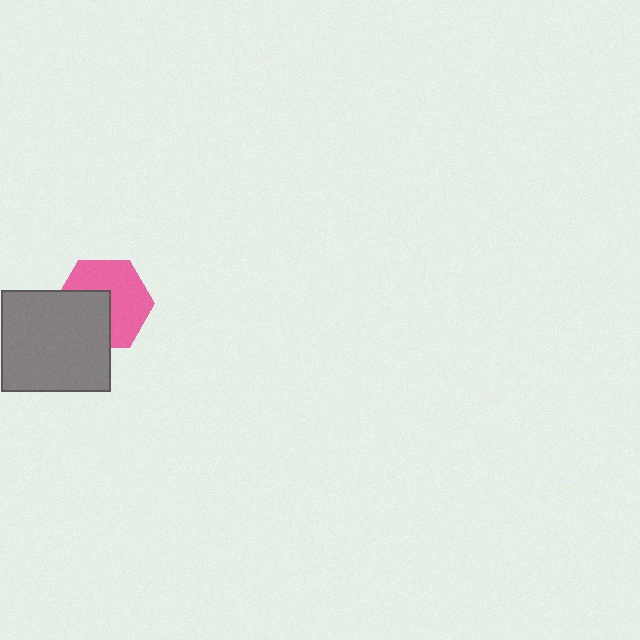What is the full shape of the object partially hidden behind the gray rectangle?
The partially hidden object is a pink hexagon.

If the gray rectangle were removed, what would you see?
You would see the complete pink hexagon.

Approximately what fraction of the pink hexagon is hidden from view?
Roughly 41% of the pink hexagon is hidden behind the gray rectangle.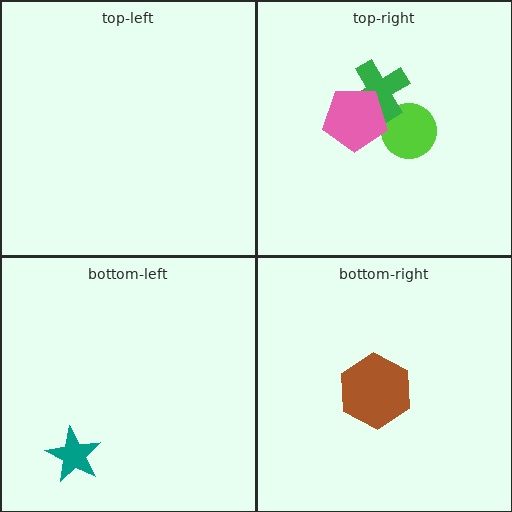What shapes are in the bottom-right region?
The brown hexagon.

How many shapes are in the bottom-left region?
1.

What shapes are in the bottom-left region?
The teal star.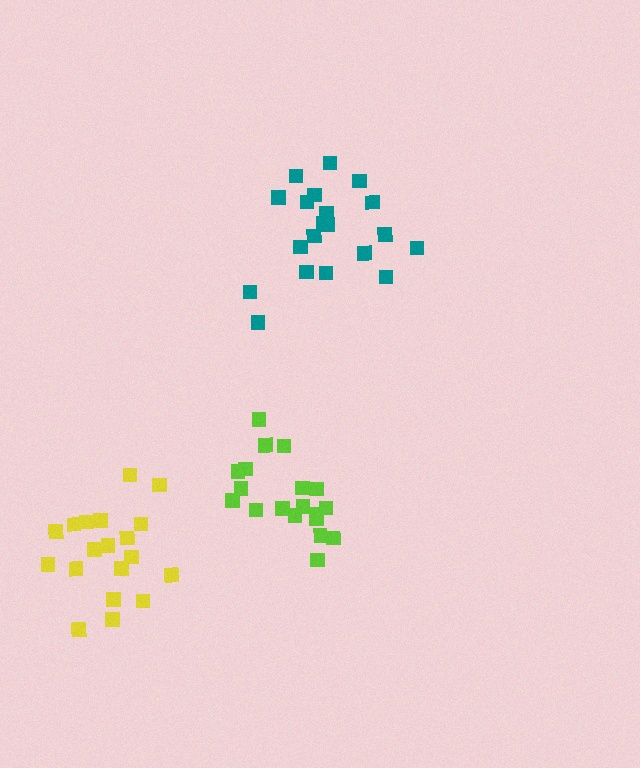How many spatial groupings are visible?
There are 3 spatial groupings.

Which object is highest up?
The teal cluster is topmost.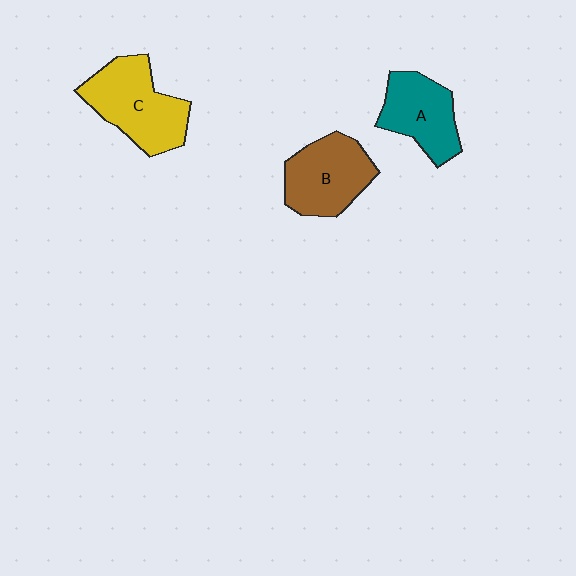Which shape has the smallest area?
Shape A (teal).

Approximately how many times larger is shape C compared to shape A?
Approximately 1.3 times.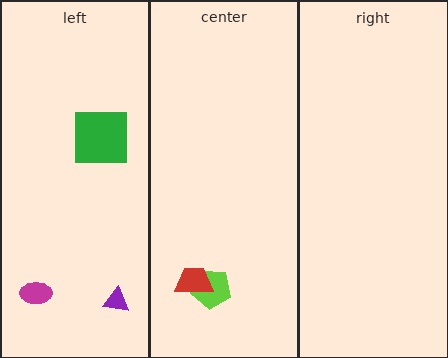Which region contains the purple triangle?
The left region.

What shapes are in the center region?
The lime pentagon, the red trapezoid.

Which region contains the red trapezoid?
The center region.